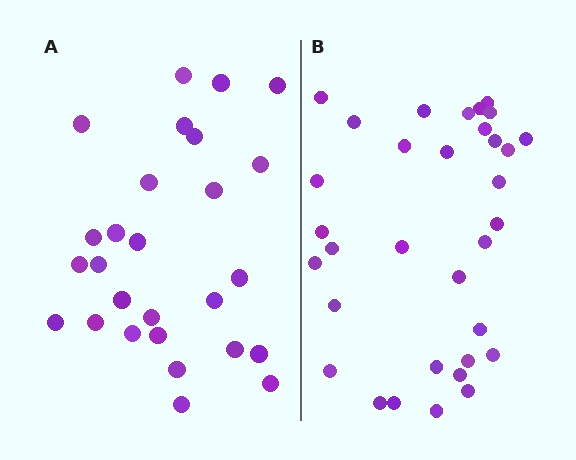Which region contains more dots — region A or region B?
Region B (the right region) has more dots.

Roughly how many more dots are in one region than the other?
Region B has about 6 more dots than region A.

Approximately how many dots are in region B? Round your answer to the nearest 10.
About 30 dots. (The exact count is 33, which rounds to 30.)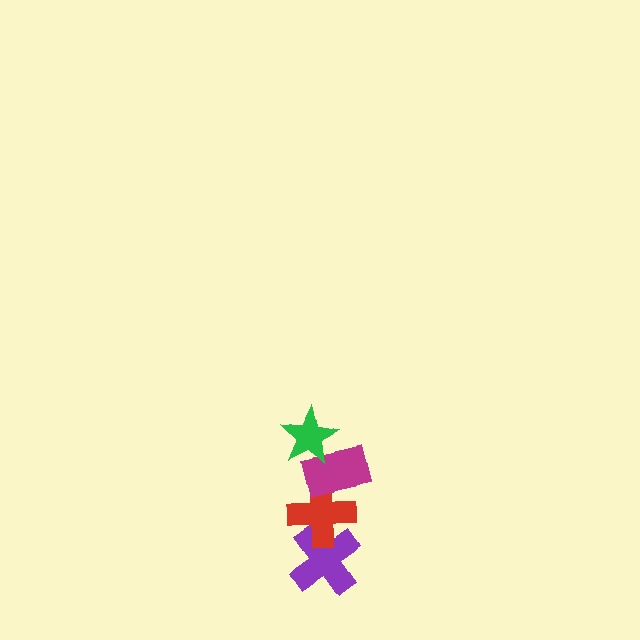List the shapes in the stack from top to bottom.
From top to bottom: the green star, the magenta rectangle, the red cross, the purple cross.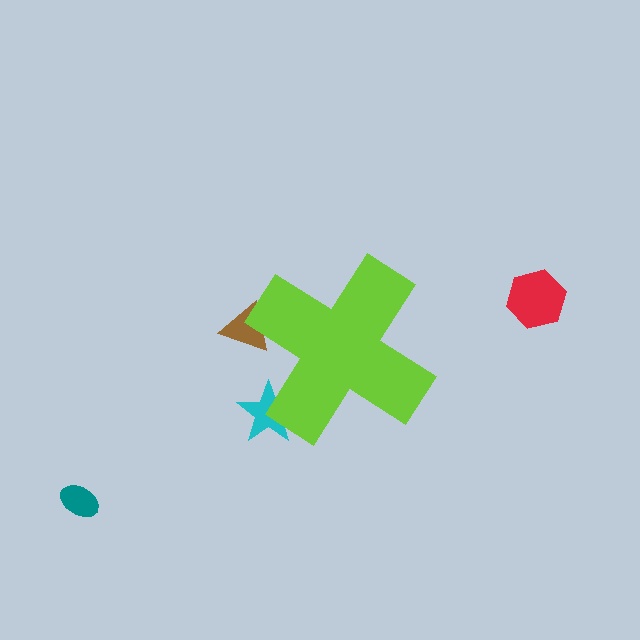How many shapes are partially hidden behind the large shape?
2 shapes are partially hidden.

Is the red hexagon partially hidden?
No, the red hexagon is fully visible.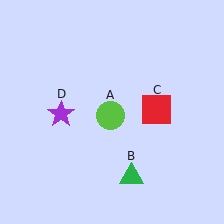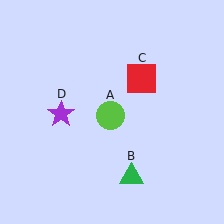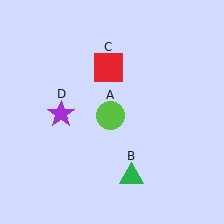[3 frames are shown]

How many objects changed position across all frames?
1 object changed position: red square (object C).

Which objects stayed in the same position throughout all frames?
Lime circle (object A) and green triangle (object B) and purple star (object D) remained stationary.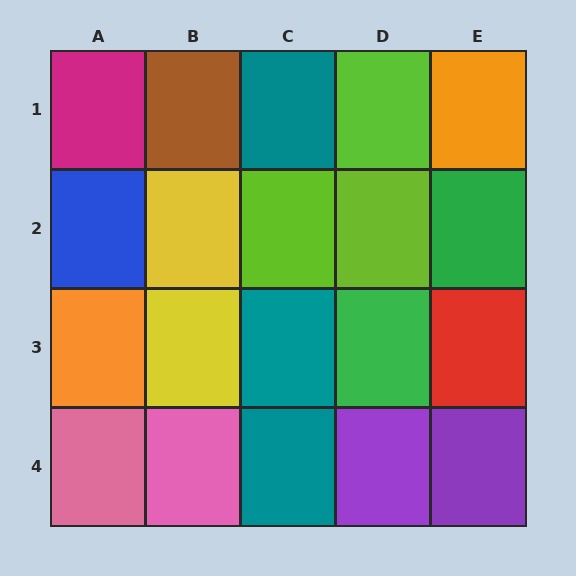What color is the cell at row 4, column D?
Purple.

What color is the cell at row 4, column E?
Purple.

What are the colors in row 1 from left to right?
Magenta, brown, teal, lime, orange.